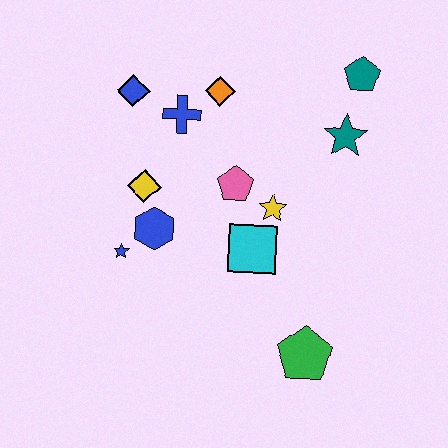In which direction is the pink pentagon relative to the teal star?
The pink pentagon is to the left of the teal star.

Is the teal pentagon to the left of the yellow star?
No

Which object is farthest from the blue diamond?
The green pentagon is farthest from the blue diamond.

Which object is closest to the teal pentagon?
The teal star is closest to the teal pentagon.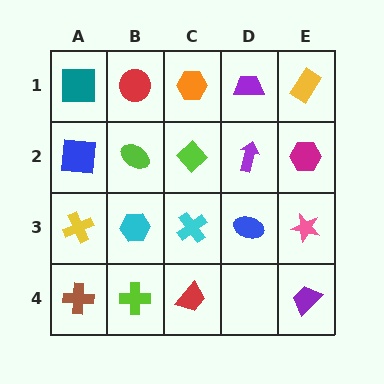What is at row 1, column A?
A teal square.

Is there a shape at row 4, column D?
No, that cell is empty.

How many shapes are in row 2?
5 shapes.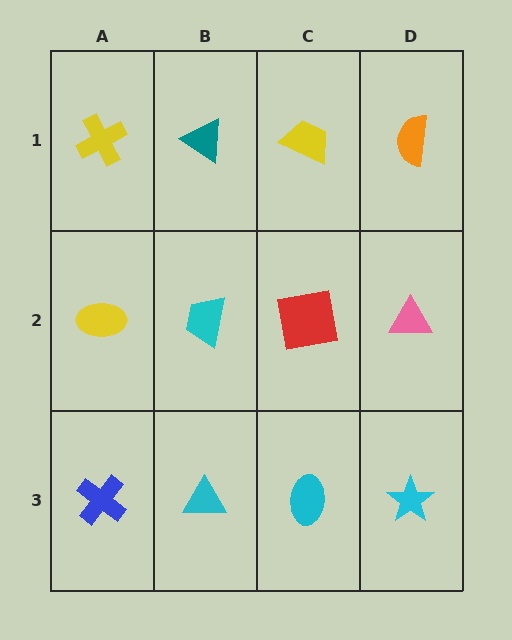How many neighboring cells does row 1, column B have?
3.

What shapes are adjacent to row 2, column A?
A yellow cross (row 1, column A), a blue cross (row 3, column A), a cyan trapezoid (row 2, column B).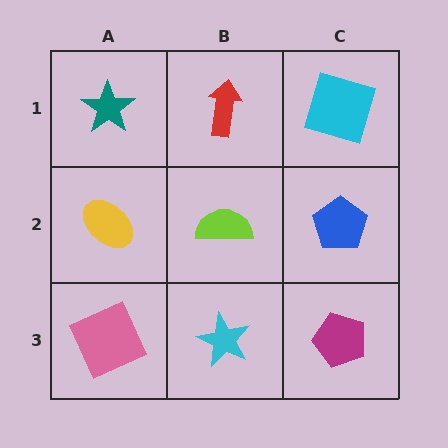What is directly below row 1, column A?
A yellow ellipse.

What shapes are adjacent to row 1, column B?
A lime semicircle (row 2, column B), a teal star (row 1, column A), a cyan square (row 1, column C).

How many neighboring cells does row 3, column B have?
3.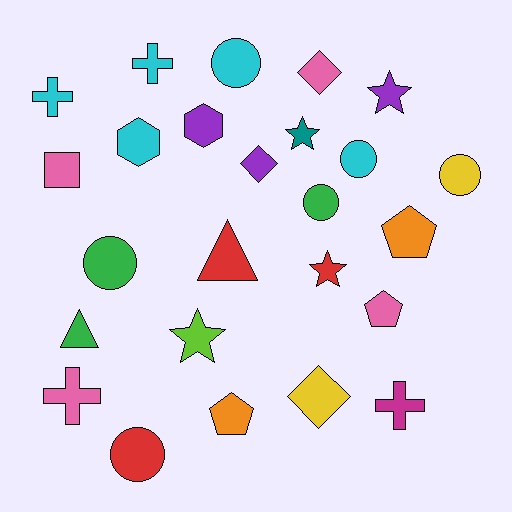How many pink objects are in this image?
There are 4 pink objects.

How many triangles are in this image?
There are 2 triangles.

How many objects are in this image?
There are 25 objects.